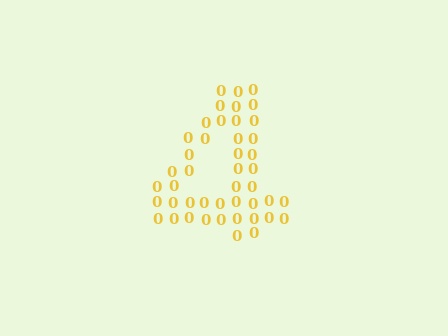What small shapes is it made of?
It is made of small digit 0's.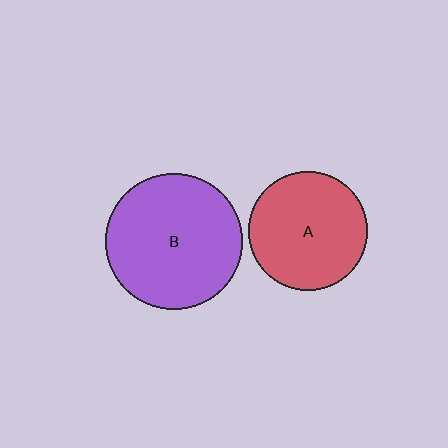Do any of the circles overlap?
No, none of the circles overlap.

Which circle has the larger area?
Circle B (purple).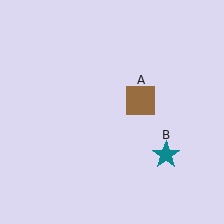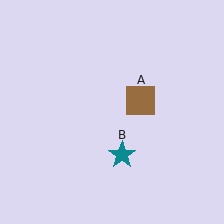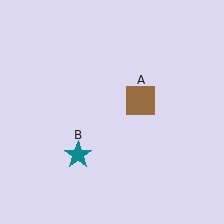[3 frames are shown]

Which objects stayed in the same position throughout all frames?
Brown square (object A) remained stationary.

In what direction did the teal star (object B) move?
The teal star (object B) moved left.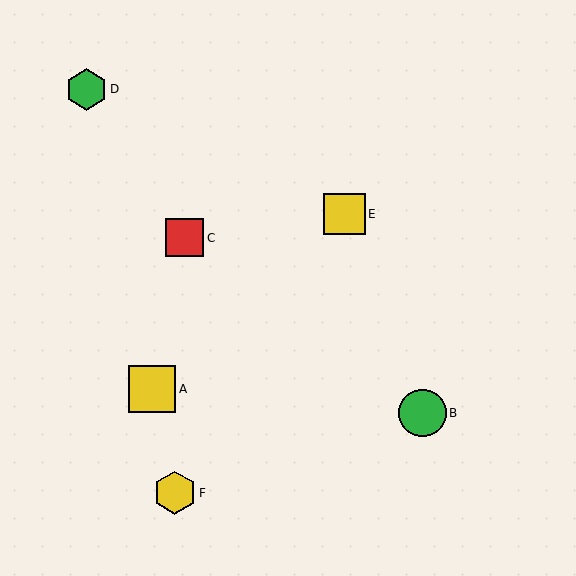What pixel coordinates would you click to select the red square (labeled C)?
Click at (184, 238) to select the red square C.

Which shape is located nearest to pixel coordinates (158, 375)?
The yellow square (labeled A) at (152, 389) is nearest to that location.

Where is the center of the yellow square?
The center of the yellow square is at (152, 389).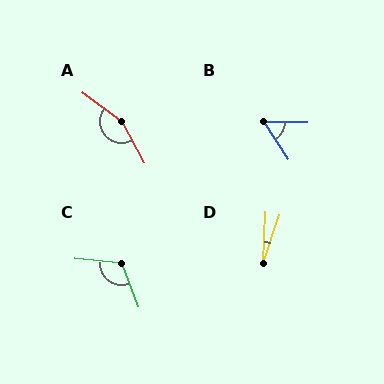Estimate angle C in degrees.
Approximately 115 degrees.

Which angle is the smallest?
D, at approximately 16 degrees.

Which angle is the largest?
A, at approximately 155 degrees.